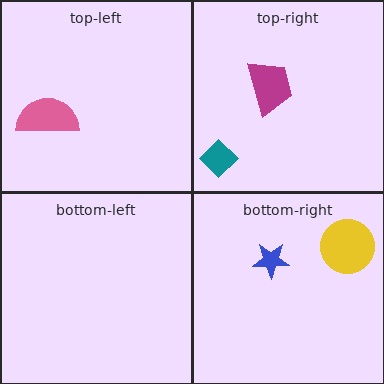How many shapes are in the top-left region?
1.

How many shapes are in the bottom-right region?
2.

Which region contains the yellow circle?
The bottom-right region.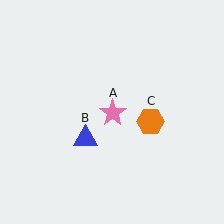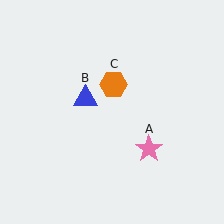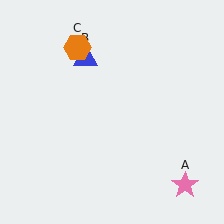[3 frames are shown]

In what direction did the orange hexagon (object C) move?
The orange hexagon (object C) moved up and to the left.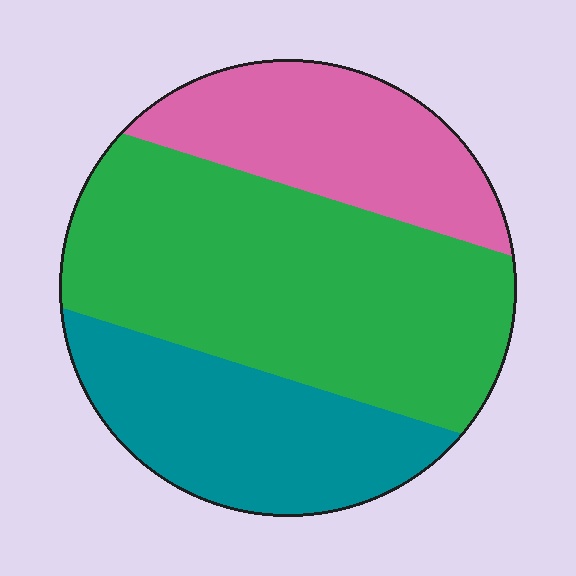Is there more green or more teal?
Green.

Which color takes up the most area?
Green, at roughly 50%.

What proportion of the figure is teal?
Teal takes up about one quarter (1/4) of the figure.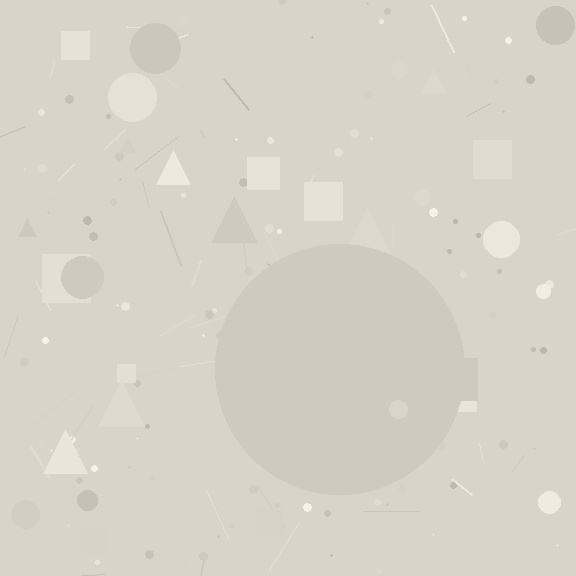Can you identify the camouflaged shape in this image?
The camouflaged shape is a circle.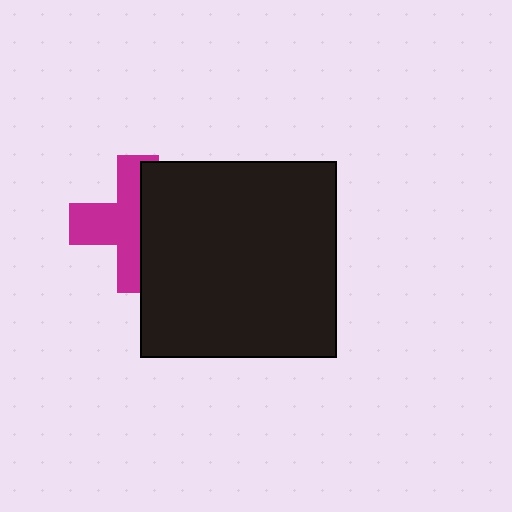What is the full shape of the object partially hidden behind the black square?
The partially hidden object is a magenta cross.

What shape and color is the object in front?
The object in front is a black square.